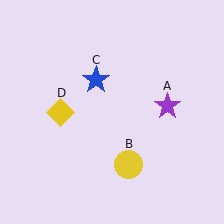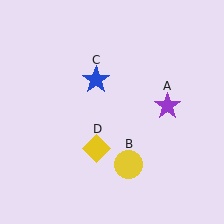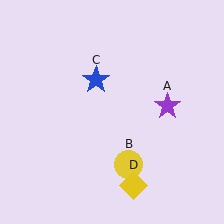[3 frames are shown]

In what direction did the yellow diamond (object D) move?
The yellow diamond (object D) moved down and to the right.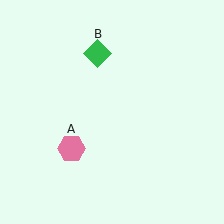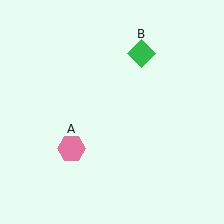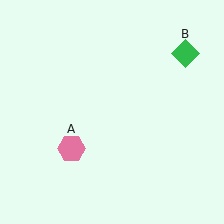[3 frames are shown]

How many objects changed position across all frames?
1 object changed position: green diamond (object B).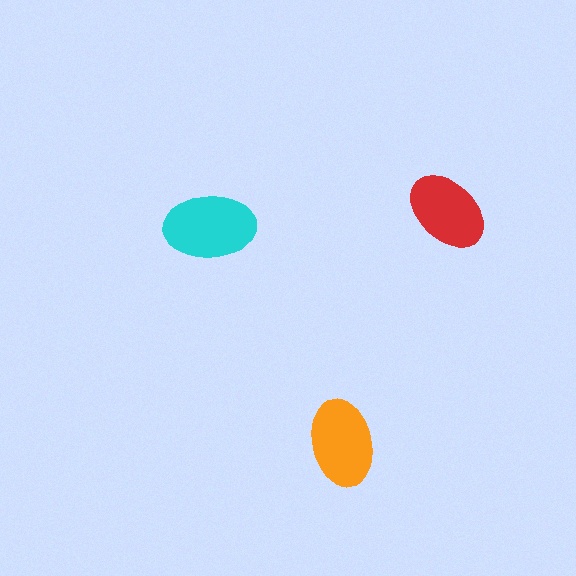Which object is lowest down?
The orange ellipse is bottommost.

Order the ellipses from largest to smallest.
the cyan one, the orange one, the red one.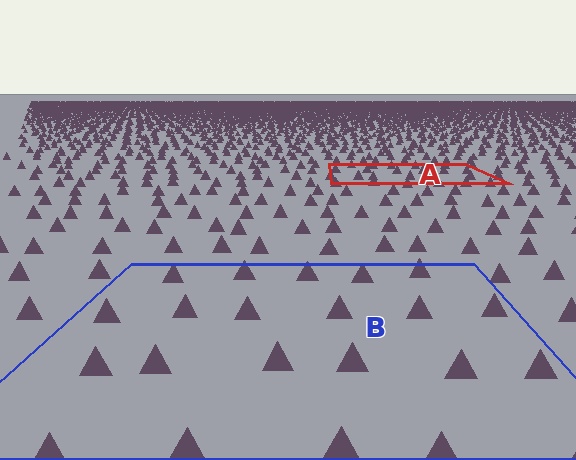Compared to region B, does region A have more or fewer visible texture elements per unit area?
Region A has more texture elements per unit area — they are packed more densely because it is farther away.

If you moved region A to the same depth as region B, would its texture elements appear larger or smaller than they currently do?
They would appear larger. At a closer depth, the same texture elements are projected at a bigger on-screen size.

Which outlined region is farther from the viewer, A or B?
Region A is farther from the viewer — the texture elements inside it appear smaller and more densely packed.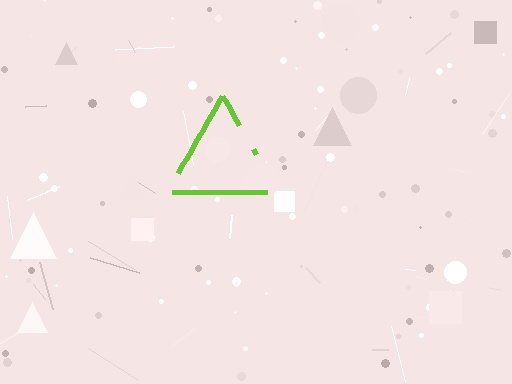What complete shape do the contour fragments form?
The contour fragments form a triangle.